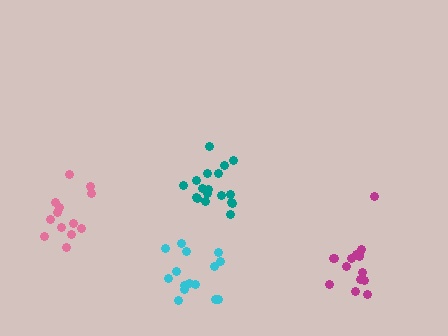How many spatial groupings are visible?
There are 4 spatial groupings.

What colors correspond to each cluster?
The clusters are colored: cyan, teal, magenta, pink.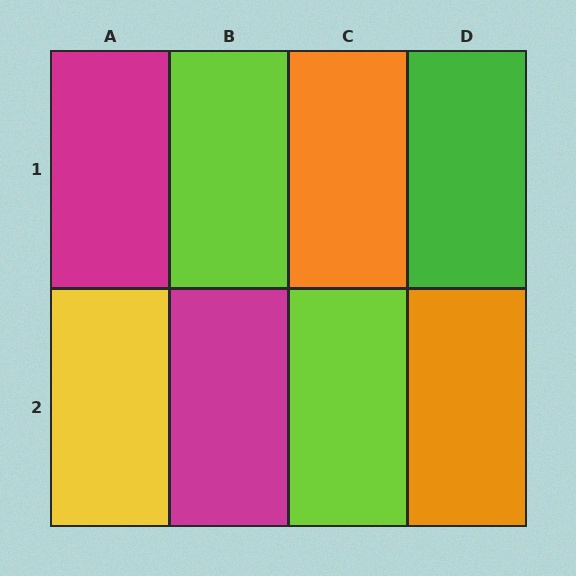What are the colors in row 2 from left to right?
Yellow, magenta, lime, orange.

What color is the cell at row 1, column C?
Orange.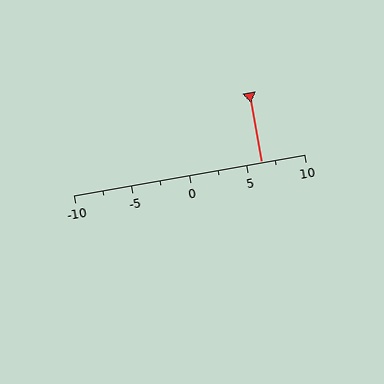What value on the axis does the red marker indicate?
The marker indicates approximately 6.2.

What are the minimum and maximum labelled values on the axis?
The axis runs from -10 to 10.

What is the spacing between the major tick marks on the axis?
The major ticks are spaced 5 apart.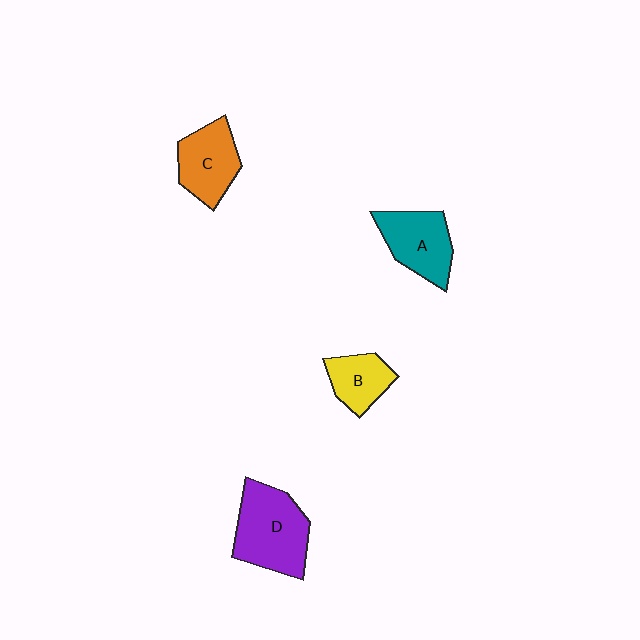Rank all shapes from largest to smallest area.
From largest to smallest: D (purple), A (teal), C (orange), B (yellow).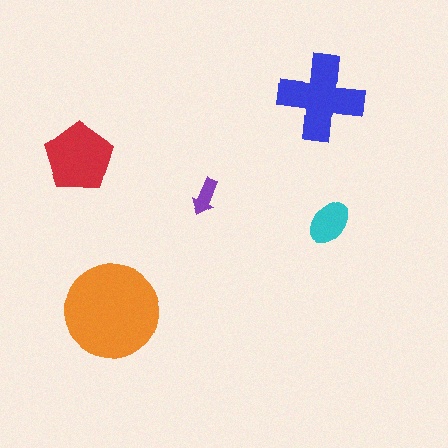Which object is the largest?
The orange circle.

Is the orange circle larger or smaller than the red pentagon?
Larger.